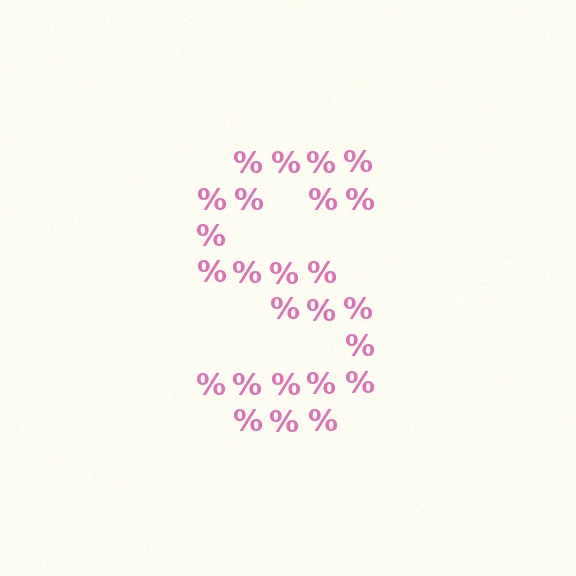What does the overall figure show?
The overall figure shows the letter S.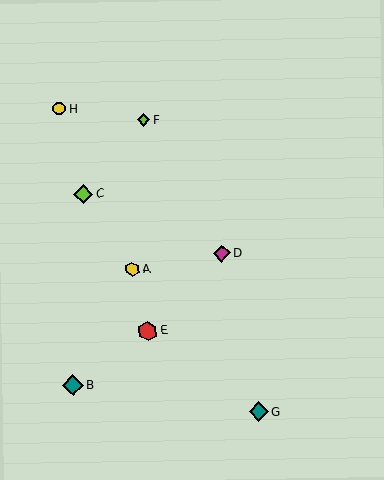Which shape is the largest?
The teal diamond (labeled B) is the largest.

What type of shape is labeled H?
Shape H is a yellow circle.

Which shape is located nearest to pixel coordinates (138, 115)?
The lime diamond (labeled F) at (143, 120) is nearest to that location.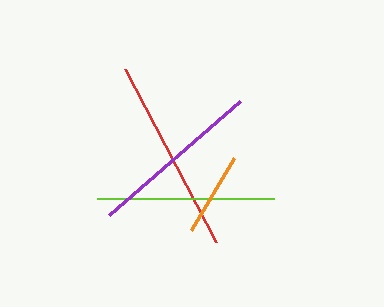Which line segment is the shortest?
The orange line is the shortest at approximately 83 pixels.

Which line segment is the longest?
The red line is the longest at approximately 195 pixels.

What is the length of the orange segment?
The orange segment is approximately 83 pixels long.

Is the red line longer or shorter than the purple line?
The red line is longer than the purple line.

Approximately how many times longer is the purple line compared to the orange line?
The purple line is approximately 2.1 times the length of the orange line.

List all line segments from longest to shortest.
From longest to shortest: red, lime, purple, orange.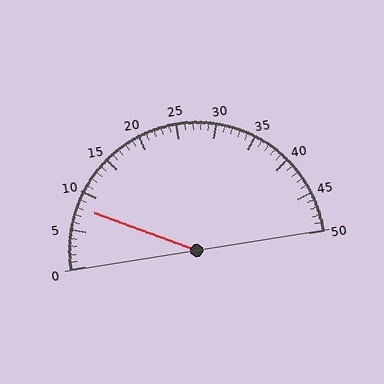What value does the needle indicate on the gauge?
The needle indicates approximately 8.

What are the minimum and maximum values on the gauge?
The gauge ranges from 0 to 50.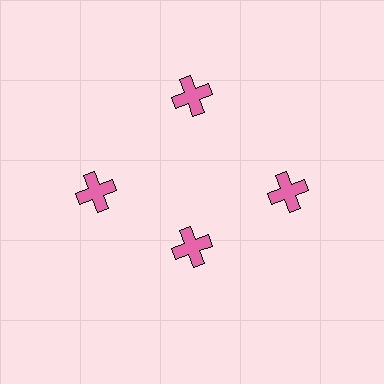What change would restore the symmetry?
The symmetry would be restored by moving it outward, back onto the ring so that all 4 crosses sit at equal angles and equal distance from the center.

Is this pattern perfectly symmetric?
No. The 4 pink crosses are arranged in a ring, but one element near the 6 o'clock position is pulled inward toward the center, breaking the 4-fold rotational symmetry.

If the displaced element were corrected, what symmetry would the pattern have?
It would have 4-fold rotational symmetry — the pattern would map onto itself every 90 degrees.